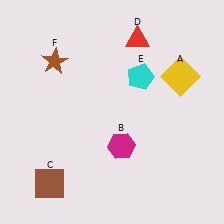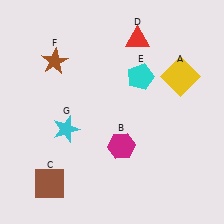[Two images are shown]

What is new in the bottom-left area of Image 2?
A cyan star (G) was added in the bottom-left area of Image 2.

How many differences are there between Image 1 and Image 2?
There is 1 difference between the two images.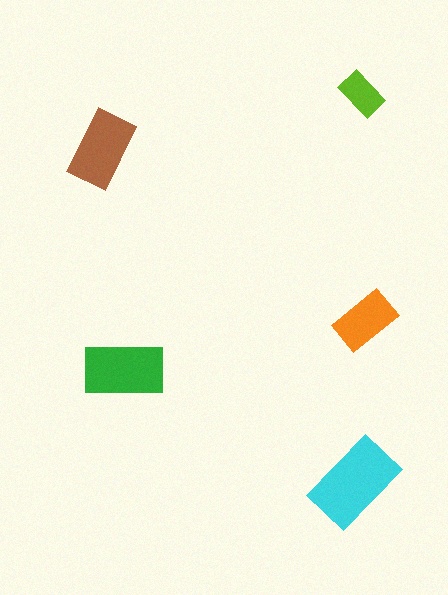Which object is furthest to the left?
The brown rectangle is leftmost.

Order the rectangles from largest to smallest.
the cyan one, the green one, the brown one, the orange one, the lime one.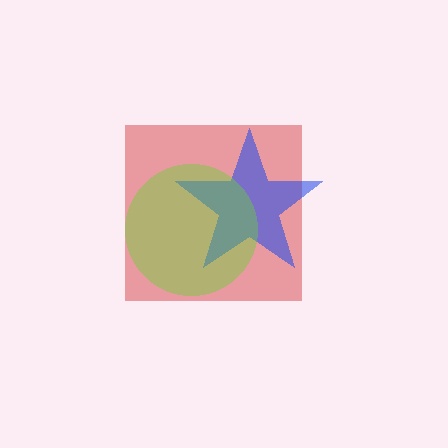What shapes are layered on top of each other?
The layered shapes are: a red square, a blue star, a lime circle.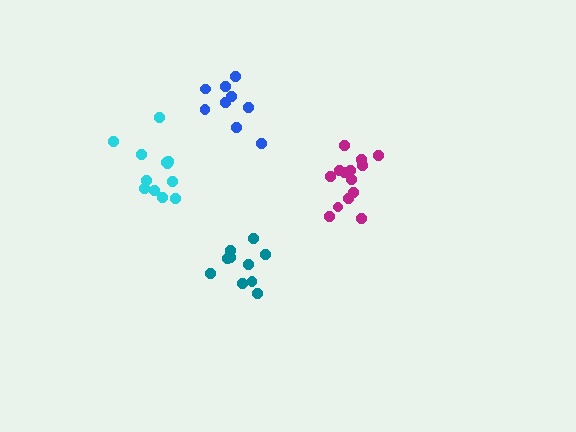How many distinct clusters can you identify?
There are 4 distinct clusters.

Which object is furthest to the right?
The magenta cluster is rightmost.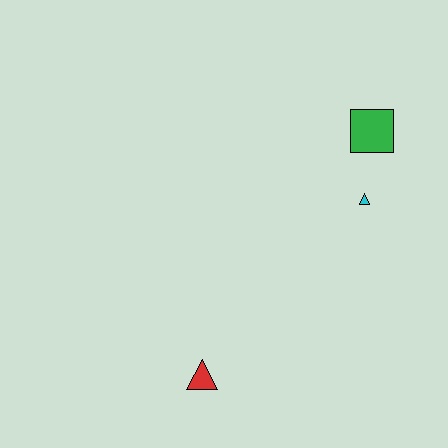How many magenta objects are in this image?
There are no magenta objects.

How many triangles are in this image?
There are 2 triangles.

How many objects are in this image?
There are 3 objects.